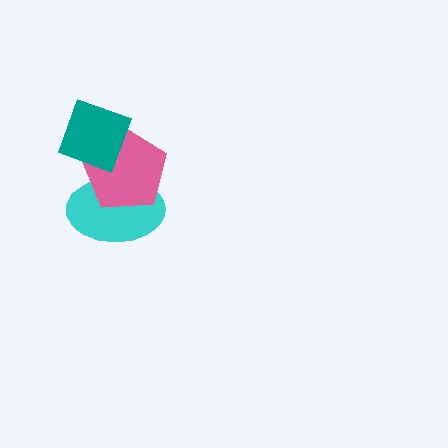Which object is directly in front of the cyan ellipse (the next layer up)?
The pink pentagon is directly in front of the cyan ellipse.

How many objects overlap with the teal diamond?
2 objects overlap with the teal diamond.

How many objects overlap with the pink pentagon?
2 objects overlap with the pink pentagon.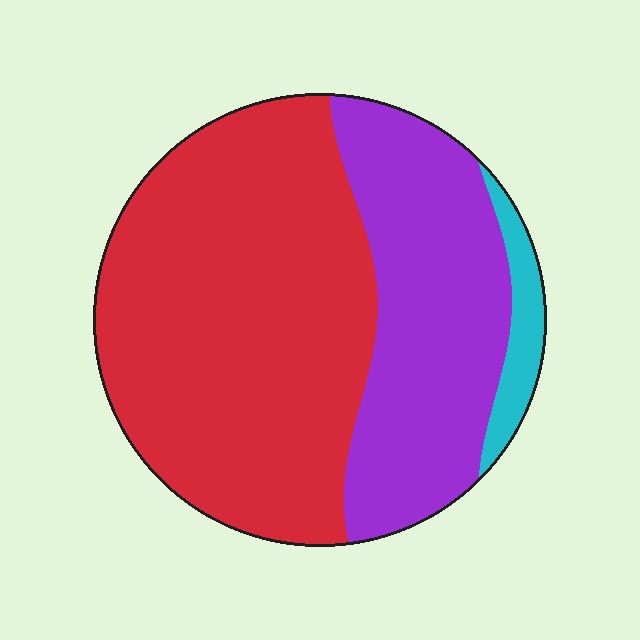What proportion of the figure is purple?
Purple takes up about one third (1/3) of the figure.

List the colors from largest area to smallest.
From largest to smallest: red, purple, cyan.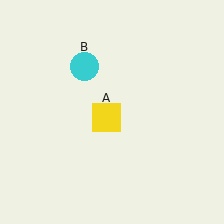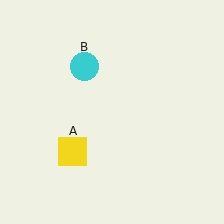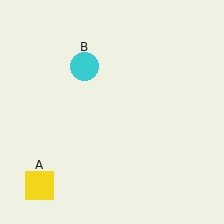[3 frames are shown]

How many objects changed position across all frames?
1 object changed position: yellow square (object A).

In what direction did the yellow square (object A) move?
The yellow square (object A) moved down and to the left.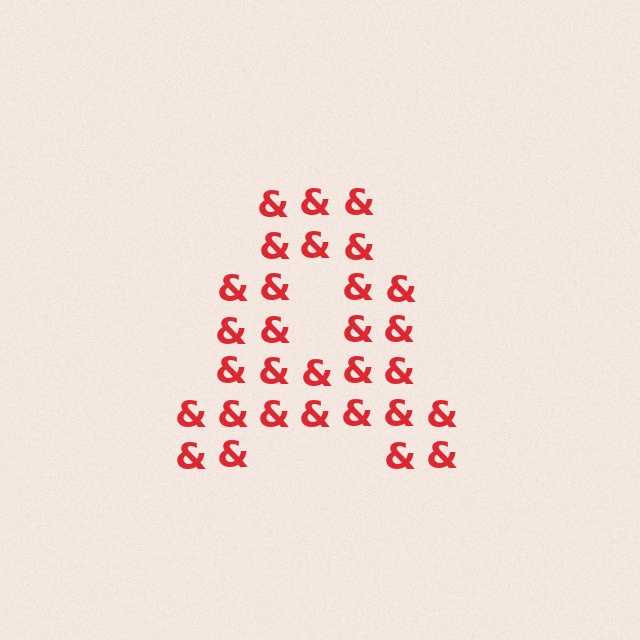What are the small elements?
The small elements are ampersands.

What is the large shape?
The large shape is the letter A.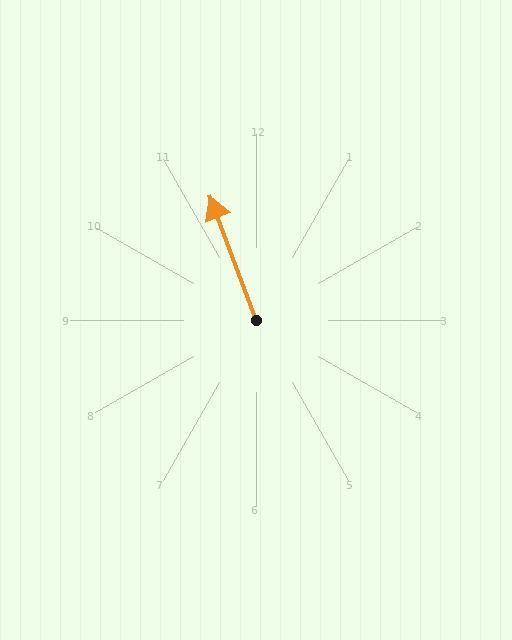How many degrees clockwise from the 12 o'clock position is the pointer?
Approximately 340 degrees.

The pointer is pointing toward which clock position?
Roughly 11 o'clock.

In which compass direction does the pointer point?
North.